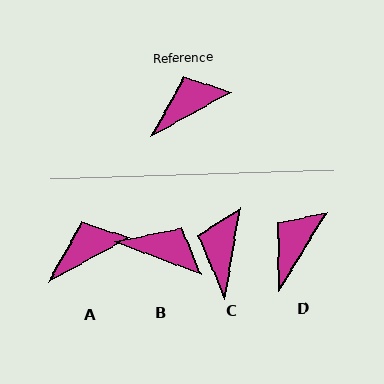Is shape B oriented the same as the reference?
No, it is off by about 49 degrees.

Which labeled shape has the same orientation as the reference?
A.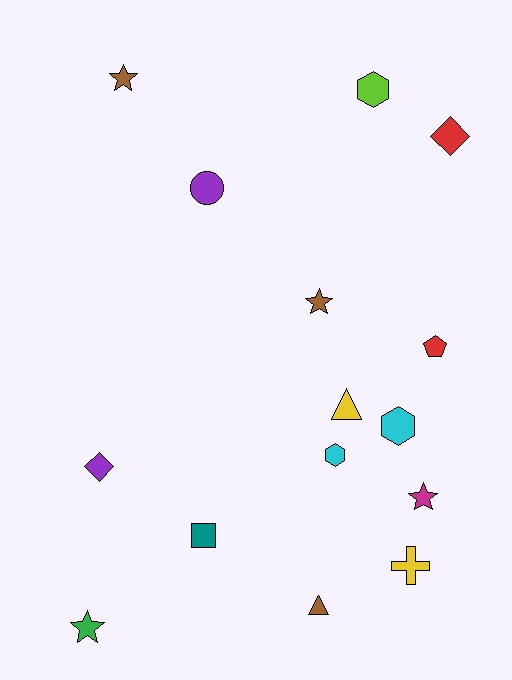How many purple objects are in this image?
There are 2 purple objects.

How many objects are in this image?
There are 15 objects.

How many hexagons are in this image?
There are 3 hexagons.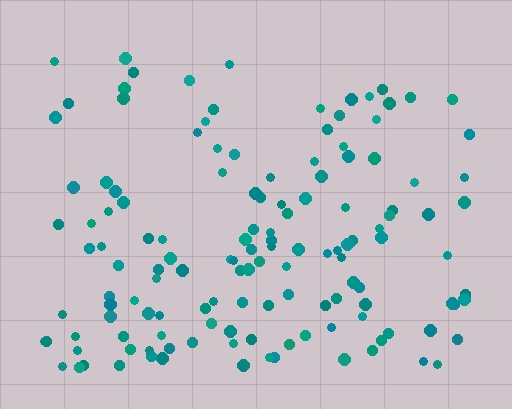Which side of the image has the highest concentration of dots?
The bottom.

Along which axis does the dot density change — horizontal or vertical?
Vertical.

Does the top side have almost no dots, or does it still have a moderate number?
Still a moderate number, just noticeably fewer than the bottom.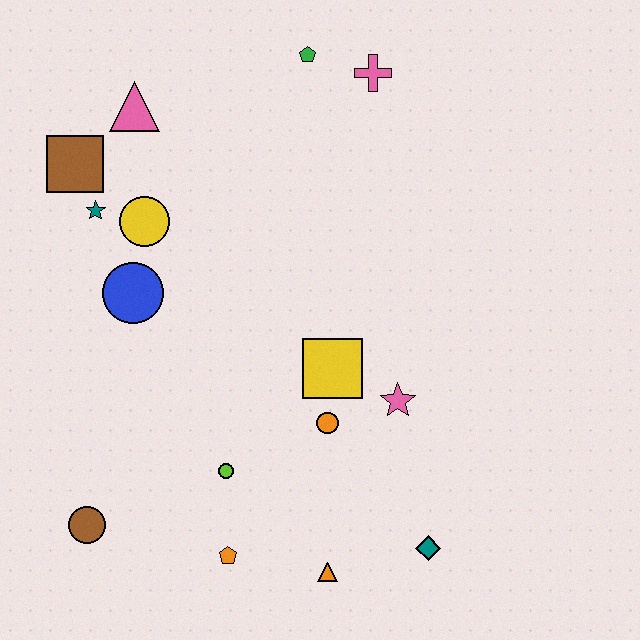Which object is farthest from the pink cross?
The brown circle is farthest from the pink cross.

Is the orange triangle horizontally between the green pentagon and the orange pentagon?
No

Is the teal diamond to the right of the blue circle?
Yes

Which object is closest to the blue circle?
The yellow circle is closest to the blue circle.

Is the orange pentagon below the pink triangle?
Yes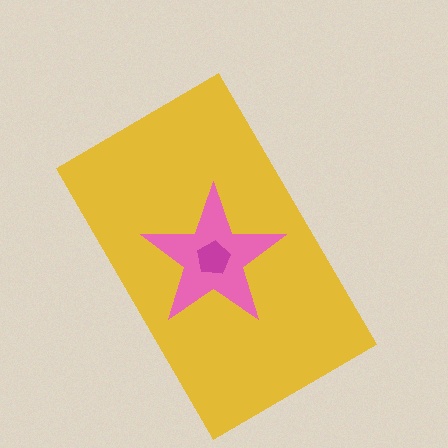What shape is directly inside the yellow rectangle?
The pink star.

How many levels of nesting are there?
3.